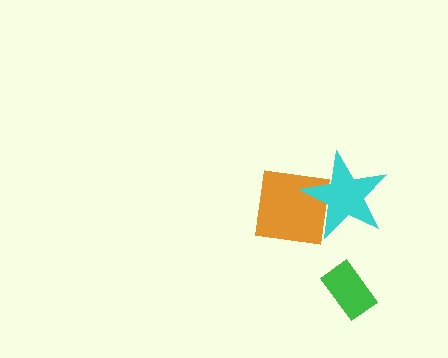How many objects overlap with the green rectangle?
0 objects overlap with the green rectangle.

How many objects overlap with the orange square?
1 object overlaps with the orange square.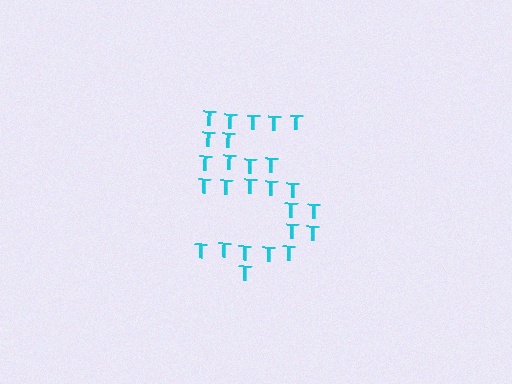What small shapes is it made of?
It is made of small letter T's.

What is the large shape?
The large shape is the digit 5.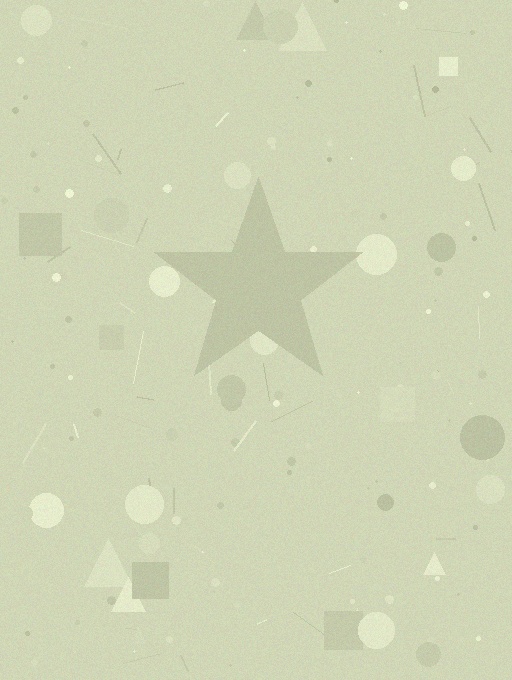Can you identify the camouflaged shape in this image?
The camouflaged shape is a star.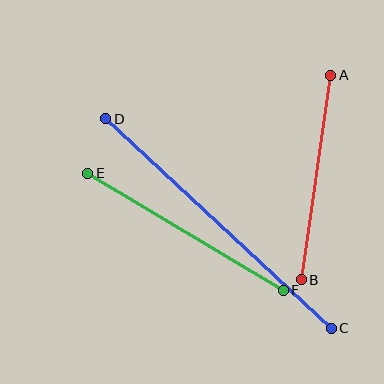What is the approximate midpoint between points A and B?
The midpoint is at approximately (316, 177) pixels.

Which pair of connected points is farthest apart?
Points C and D are farthest apart.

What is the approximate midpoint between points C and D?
The midpoint is at approximately (219, 223) pixels.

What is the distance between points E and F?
The distance is approximately 228 pixels.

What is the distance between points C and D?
The distance is approximately 308 pixels.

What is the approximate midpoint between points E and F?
The midpoint is at approximately (185, 232) pixels.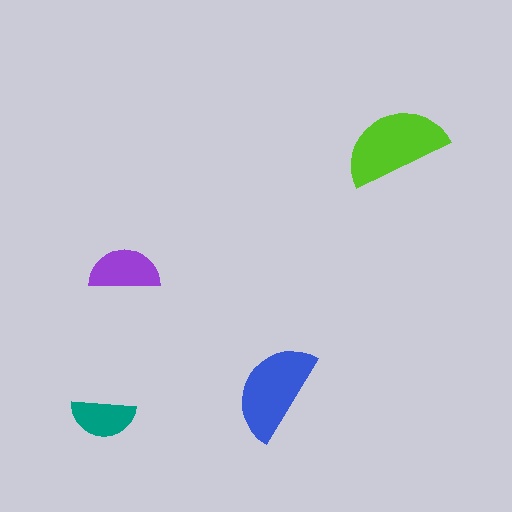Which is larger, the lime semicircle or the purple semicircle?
The lime one.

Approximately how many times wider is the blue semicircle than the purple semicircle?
About 1.5 times wider.